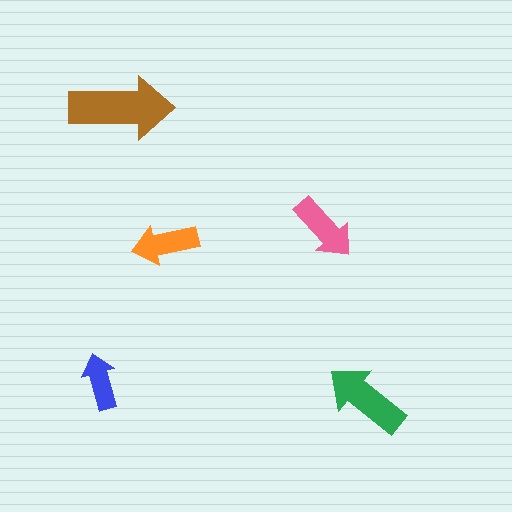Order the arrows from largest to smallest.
the brown one, the green one, the pink one, the orange one, the blue one.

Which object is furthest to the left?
The blue arrow is leftmost.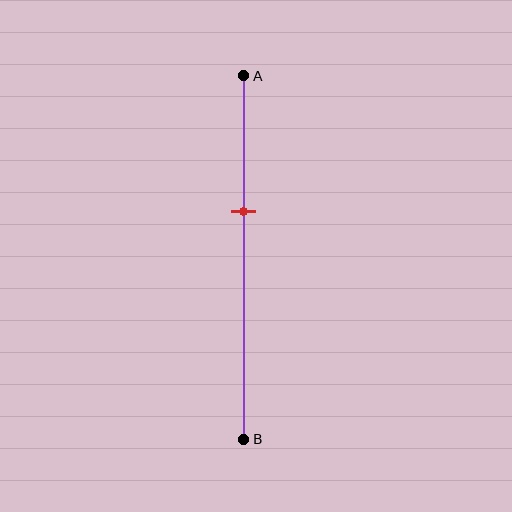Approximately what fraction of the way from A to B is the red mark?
The red mark is approximately 35% of the way from A to B.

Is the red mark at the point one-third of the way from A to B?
No, the mark is at about 35% from A, not at the 33% one-third point.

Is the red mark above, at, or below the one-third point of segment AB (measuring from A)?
The red mark is below the one-third point of segment AB.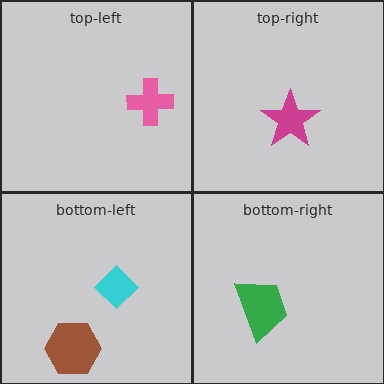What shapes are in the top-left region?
The pink cross.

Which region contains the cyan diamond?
The bottom-left region.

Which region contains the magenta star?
The top-right region.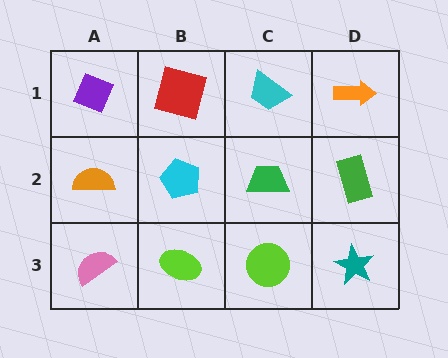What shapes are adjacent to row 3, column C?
A green trapezoid (row 2, column C), a lime ellipse (row 3, column B), a teal star (row 3, column D).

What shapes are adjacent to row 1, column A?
An orange semicircle (row 2, column A), a red square (row 1, column B).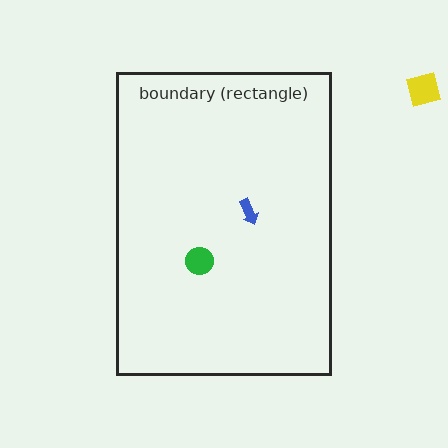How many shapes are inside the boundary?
2 inside, 1 outside.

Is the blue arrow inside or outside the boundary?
Inside.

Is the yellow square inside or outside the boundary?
Outside.